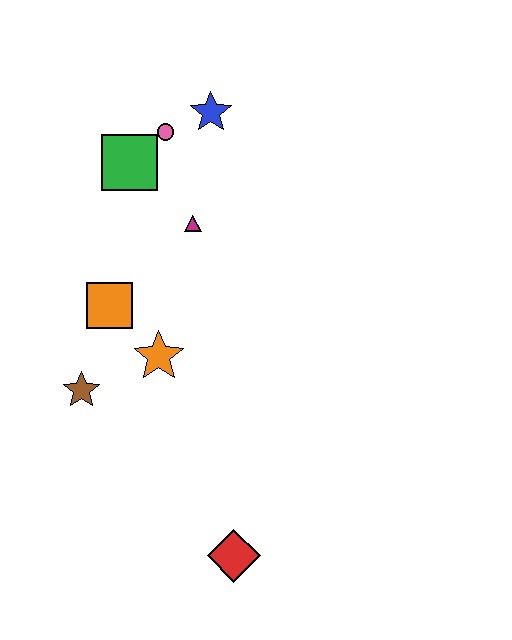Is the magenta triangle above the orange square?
Yes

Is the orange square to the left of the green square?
Yes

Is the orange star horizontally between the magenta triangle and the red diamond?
No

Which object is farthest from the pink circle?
The red diamond is farthest from the pink circle.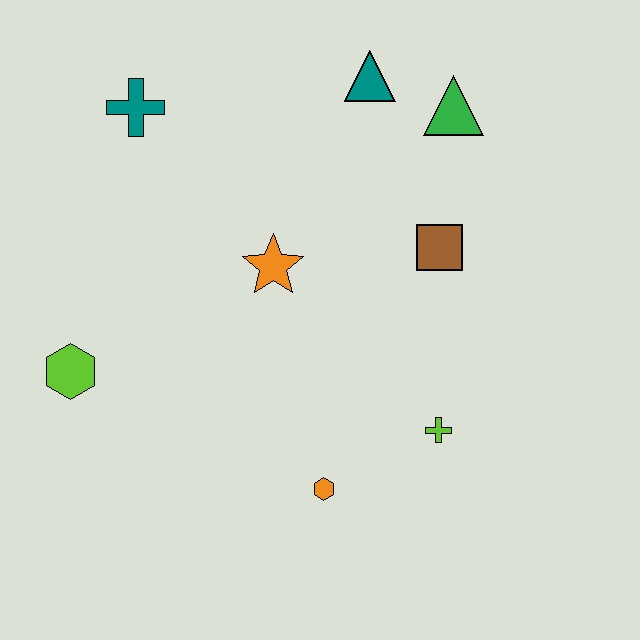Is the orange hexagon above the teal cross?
No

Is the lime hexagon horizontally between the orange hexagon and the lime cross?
No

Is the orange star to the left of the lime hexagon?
No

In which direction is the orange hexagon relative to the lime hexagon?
The orange hexagon is to the right of the lime hexagon.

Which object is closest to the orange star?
The brown square is closest to the orange star.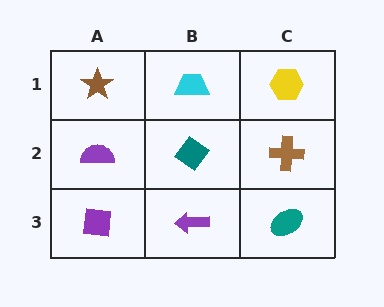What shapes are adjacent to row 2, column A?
A brown star (row 1, column A), a purple square (row 3, column A), a teal diamond (row 2, column B).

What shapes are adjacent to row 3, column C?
A brown cross (row 2, column C), a purple arrow (row 3, column B).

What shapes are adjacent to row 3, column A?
A purple semicircle (row 2, column A), a purple arrow (row 3, column B).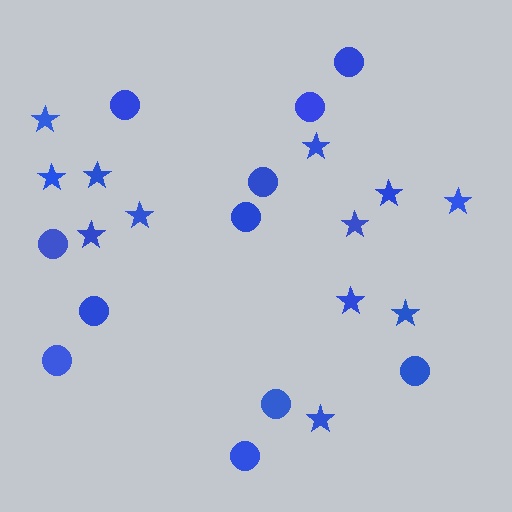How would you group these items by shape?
There are 2 groups: one group of stars (12) and one group of circles (11).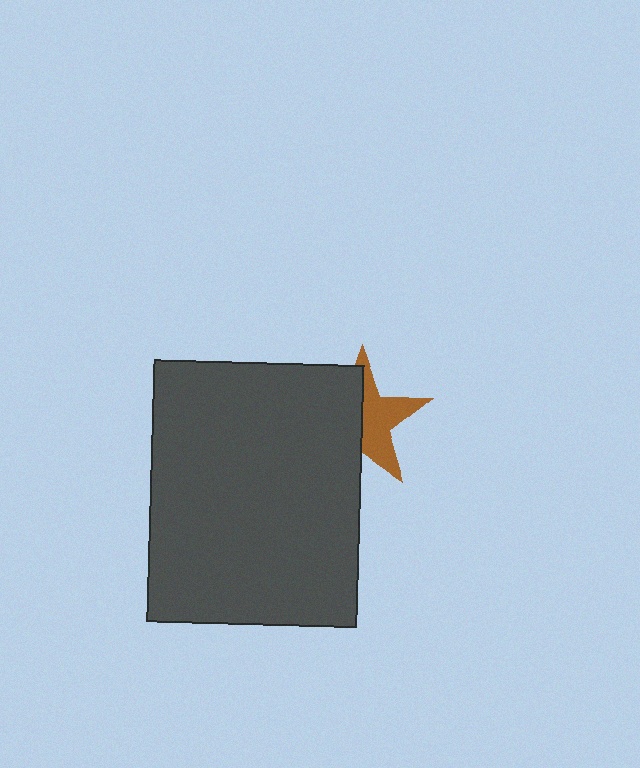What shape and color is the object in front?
The object in front is a dark gray rectangle.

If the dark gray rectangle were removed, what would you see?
You would see the complete brown star.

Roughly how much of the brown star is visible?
About half of it is visible (roughly 49%).